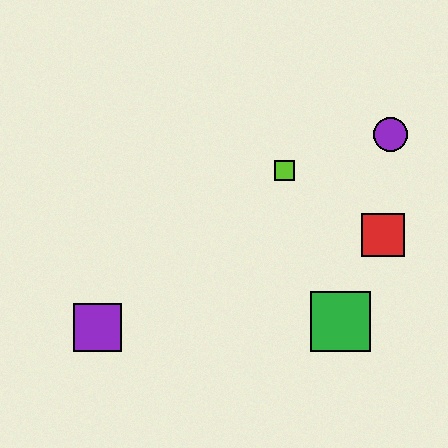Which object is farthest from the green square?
The purple square is farthest from the green square.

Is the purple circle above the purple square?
Yes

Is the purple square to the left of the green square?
Yes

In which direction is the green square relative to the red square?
The green square is below the red square.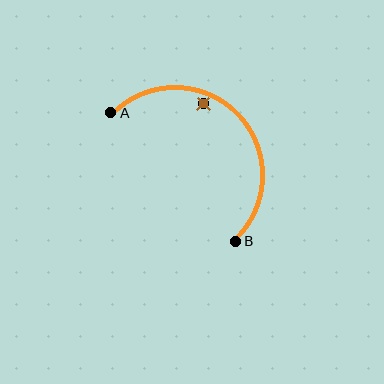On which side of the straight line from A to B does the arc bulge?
The arc bulges above and to the right of the straight line connecting A and B.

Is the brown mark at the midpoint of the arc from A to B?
No — the brown mark does not lie on the arc at all. It sits slightly inside the curve.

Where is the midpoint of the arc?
The arc midpoint is the point on the curve farthest from the straight line joining A and B. It sits above and to the right of that line.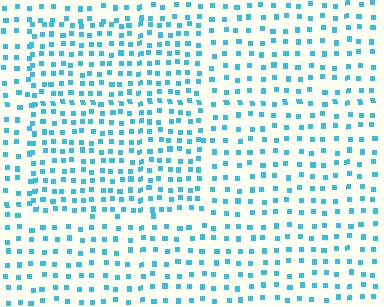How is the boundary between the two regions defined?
The boundary is defined by a change in element density (approximately 1.6x ratio). All elements are the same color, size, and shape.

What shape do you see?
I see a rectangle.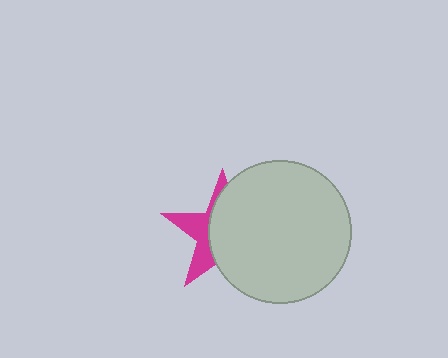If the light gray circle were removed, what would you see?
You would see the complete magenta star.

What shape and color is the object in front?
The object in front is a light gray circle.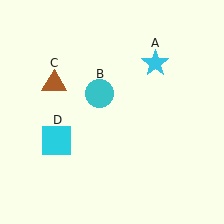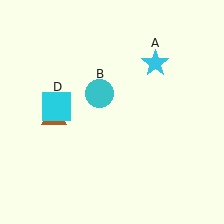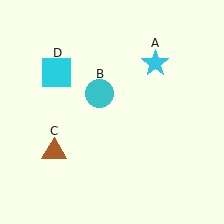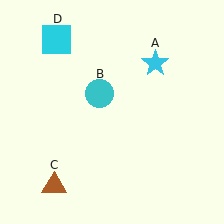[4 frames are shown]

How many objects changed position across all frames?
2 objects changed position: brown triangle (object C), cyan square (object D).